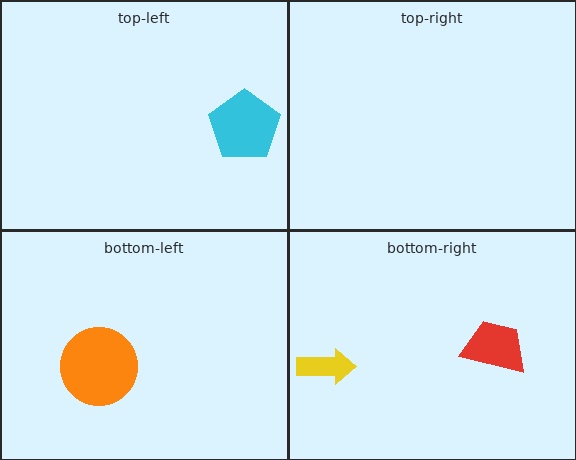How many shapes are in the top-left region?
1.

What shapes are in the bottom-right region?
The yellow arrow, the red trapezoid.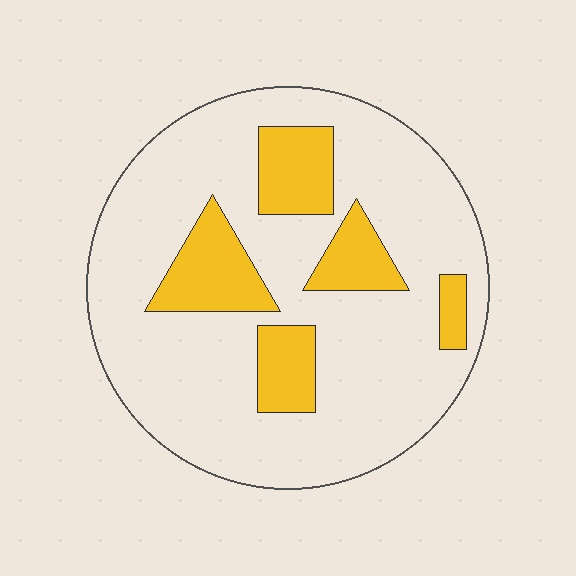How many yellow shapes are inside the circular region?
5.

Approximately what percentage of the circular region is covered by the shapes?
Approximately 20%.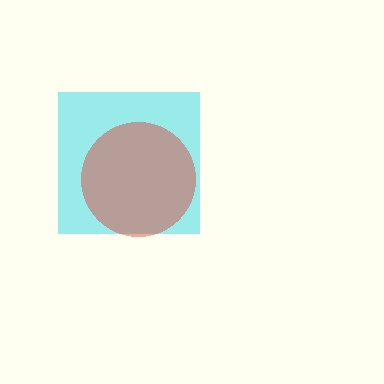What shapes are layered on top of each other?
The layered shapes are: a cyan square, a red circle.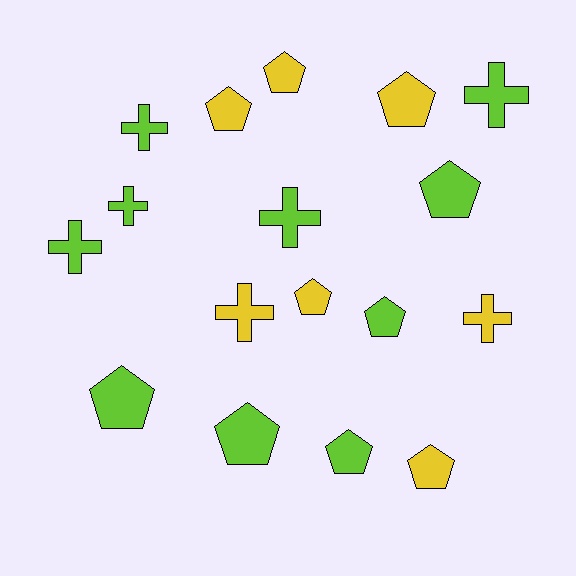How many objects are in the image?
There are 17 objects.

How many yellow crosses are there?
There are 2 yellow crosses.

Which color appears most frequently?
Lime, with 10 objects.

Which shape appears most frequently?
Pentagon, with 10 objects.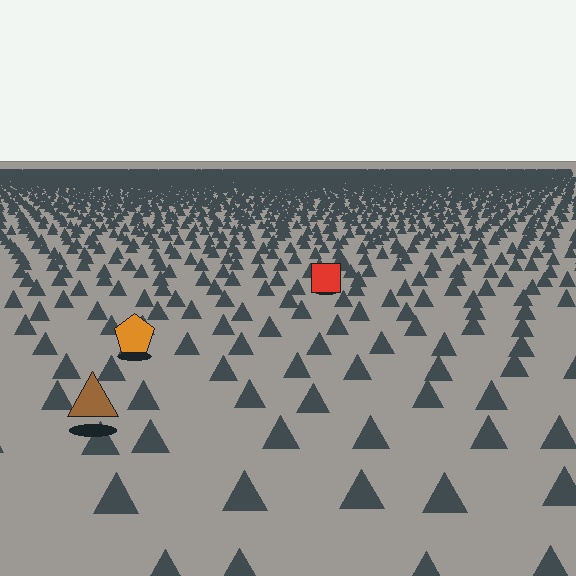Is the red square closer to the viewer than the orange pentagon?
No. The orange pentagon is closer — you can tell from the texture gradient: the ground texture is coarser near it.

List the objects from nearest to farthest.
From nearest to farthest: the brown triangle, the orange pentagon, the red square.